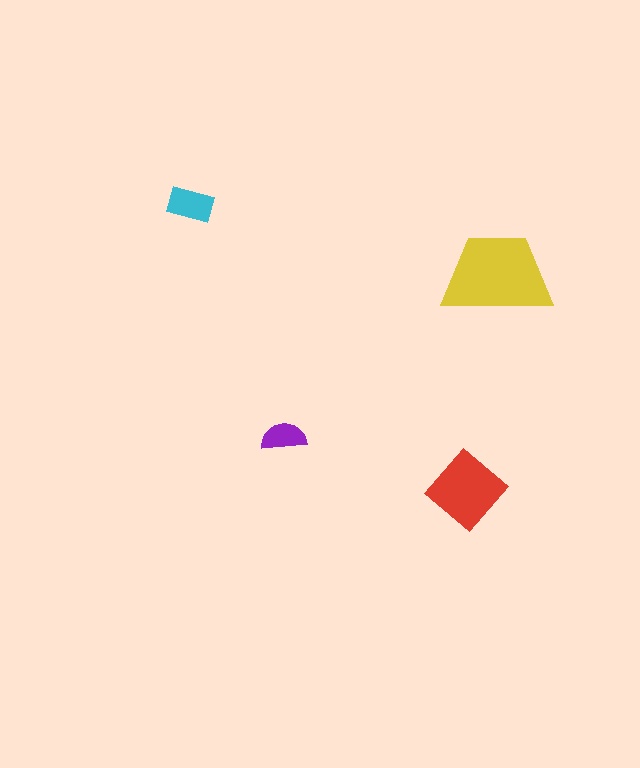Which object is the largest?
The yellow trapezoid.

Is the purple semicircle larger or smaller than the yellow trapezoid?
Smaller.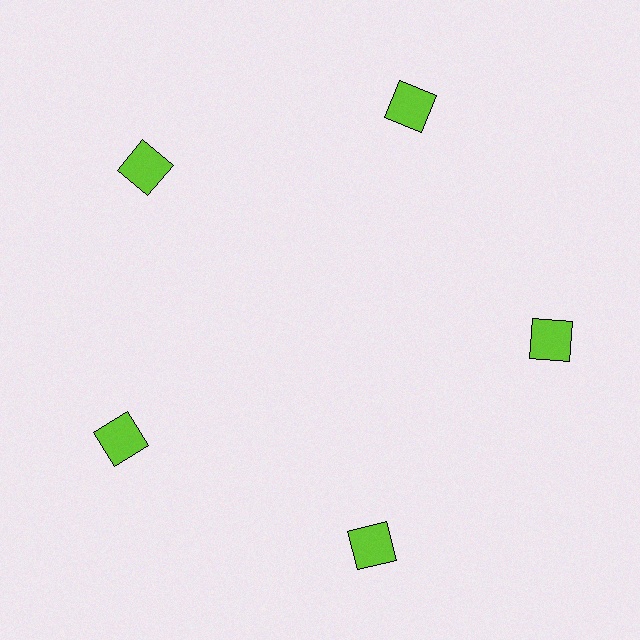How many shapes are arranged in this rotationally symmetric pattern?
There are 5 shapes, arranged in 5 groups of 1.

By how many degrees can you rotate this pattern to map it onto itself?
The pattern maps onto itself every 72 degrees of rotation.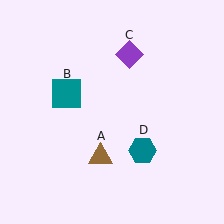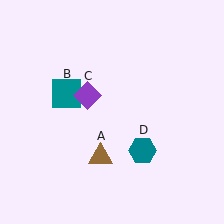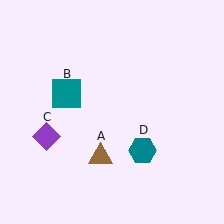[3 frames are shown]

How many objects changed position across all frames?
1 object changed position: purple diamond (object C).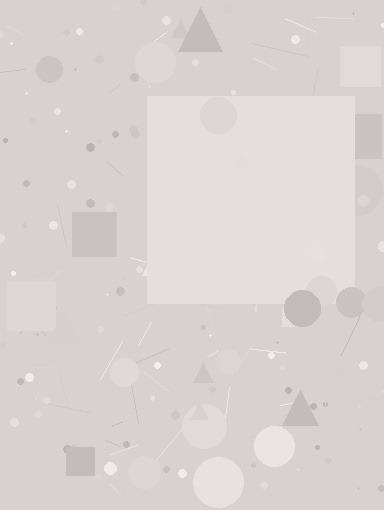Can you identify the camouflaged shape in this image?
The camouflaged shape is a square.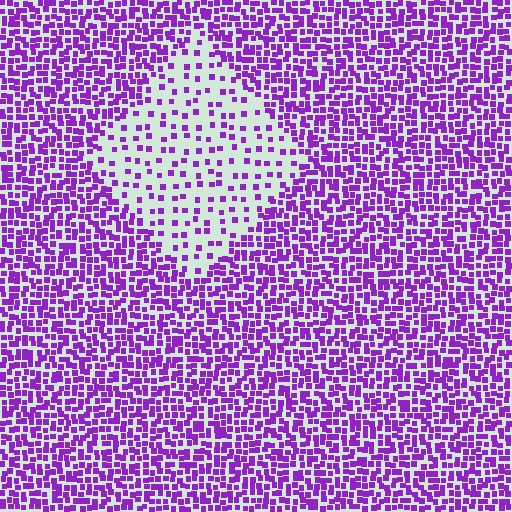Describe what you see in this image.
The image contains small purple elements arranged at two different densities. A diamond-shaped region is visible where the elements are less densely packed than the surrounding area.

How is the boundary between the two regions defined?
The boundary is defined by a change in element density (approximately 2.8x ratio). All elements are the same color, size, and shape.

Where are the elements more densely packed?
The elements are more densely packed outside the diamond boundary.